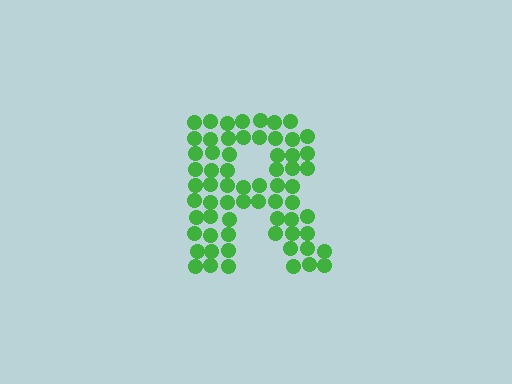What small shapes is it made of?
It is made of small circles.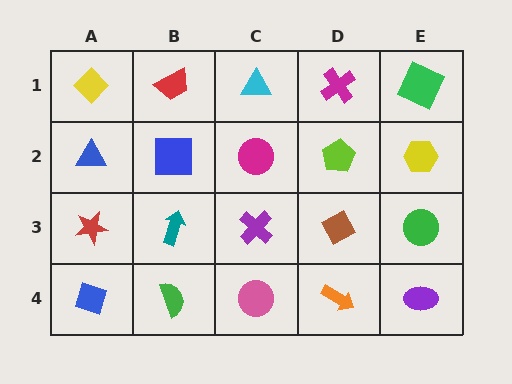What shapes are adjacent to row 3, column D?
A lime pentagon (row 2, column D), an orange arrow (row 4, column D), a purple cross (row 3, column C), a green circle (row 3, column E).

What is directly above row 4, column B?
A teal arrow.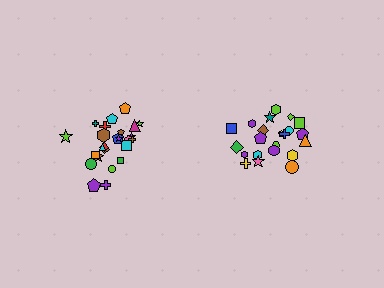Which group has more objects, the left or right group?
The left group.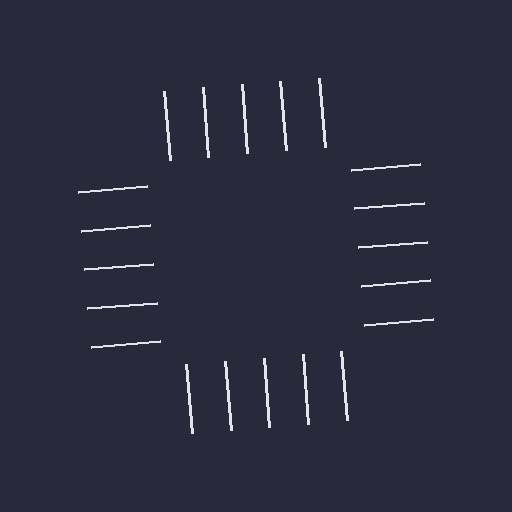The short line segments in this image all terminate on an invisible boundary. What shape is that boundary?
An illusory square — the line segments terminate on its edges but no continuous stroke is drawn.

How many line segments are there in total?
20 — 5 along each of the 4 edges.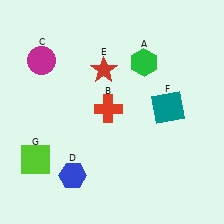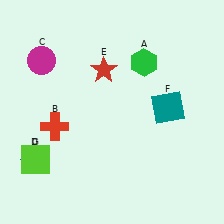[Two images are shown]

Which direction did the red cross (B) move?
The red cross (B) moved left.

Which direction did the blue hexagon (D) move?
The blue hexagon (D) moved left.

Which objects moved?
The objects that moved are: the red cross (B), the blue hexagon (D).